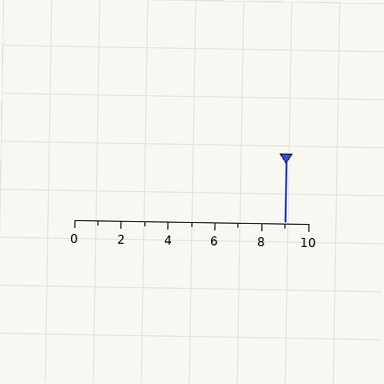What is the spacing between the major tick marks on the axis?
The major ticks are spaced 2 apart.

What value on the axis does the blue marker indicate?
The marker indicates approximately 9.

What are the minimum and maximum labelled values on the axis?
The axis runs from 0 to 10.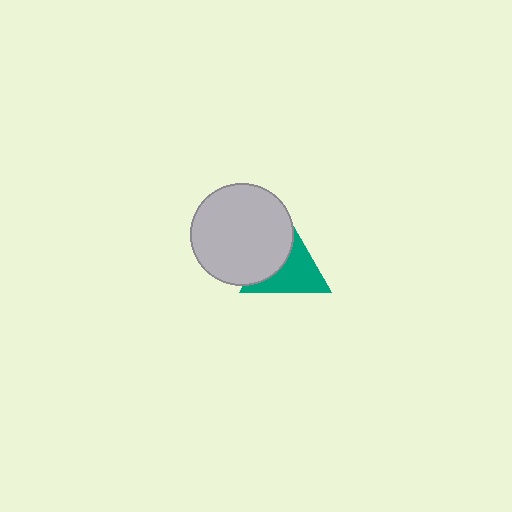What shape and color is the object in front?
The object in front is a light gray circle.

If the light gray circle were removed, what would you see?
You would see the complete teal triangle.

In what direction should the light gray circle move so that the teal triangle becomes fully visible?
The light gray circle should move left. That is the shortest direction to clear the overlap and leave the teal triangle fully visible.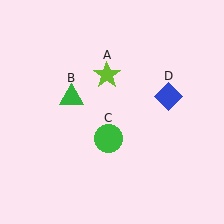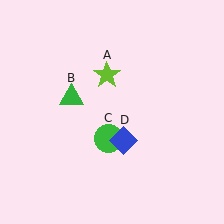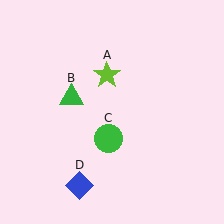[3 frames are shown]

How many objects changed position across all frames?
1 object changed position: blue diamond (object D).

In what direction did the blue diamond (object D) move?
The blue diamond (object D) moved down and to the left.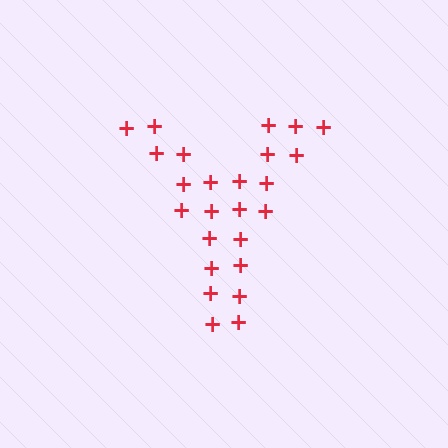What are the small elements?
The small elements are plus signs.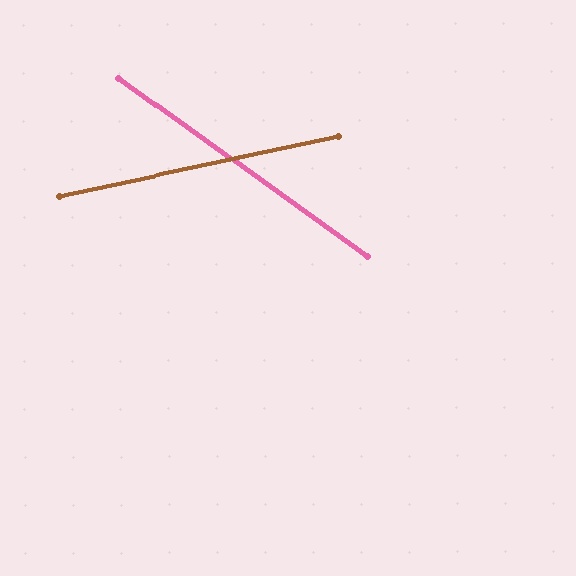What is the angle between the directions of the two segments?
Approximately 48 degrees.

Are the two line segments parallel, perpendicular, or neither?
Neither parallel nor perpendicular — they differ by about 48°.